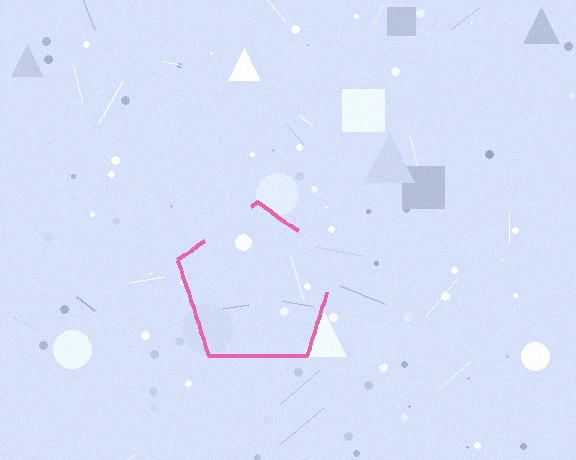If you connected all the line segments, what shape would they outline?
They would outline a pentagon.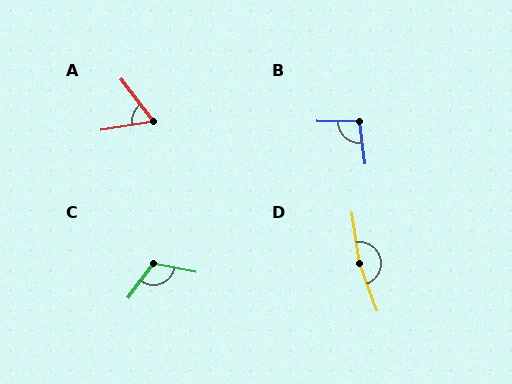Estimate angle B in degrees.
Approximately 98 degrees.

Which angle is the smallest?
A, at approximately 62 degrees.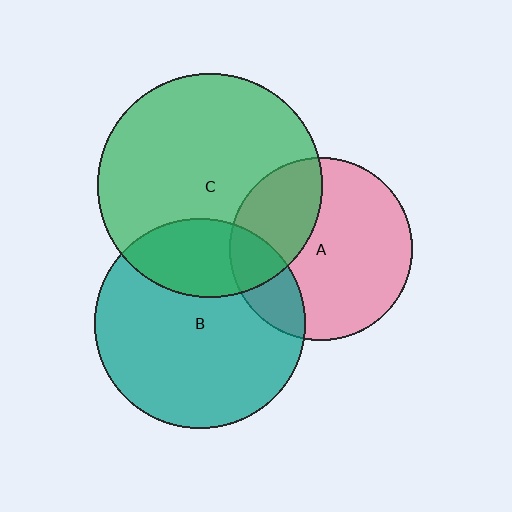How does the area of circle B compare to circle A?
Approximately 1.3 times.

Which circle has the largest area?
Circle C (green).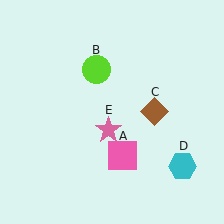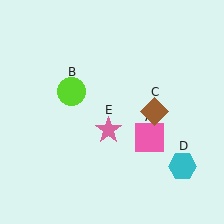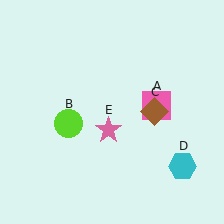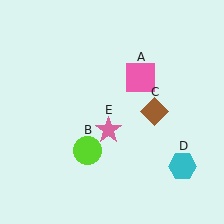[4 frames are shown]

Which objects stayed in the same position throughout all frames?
Brown diamond (object C) and cyan hexagon (object D) and pink star (object E) remained stationary.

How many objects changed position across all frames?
2 objects changed position: pink square (object A), lime circle (object B).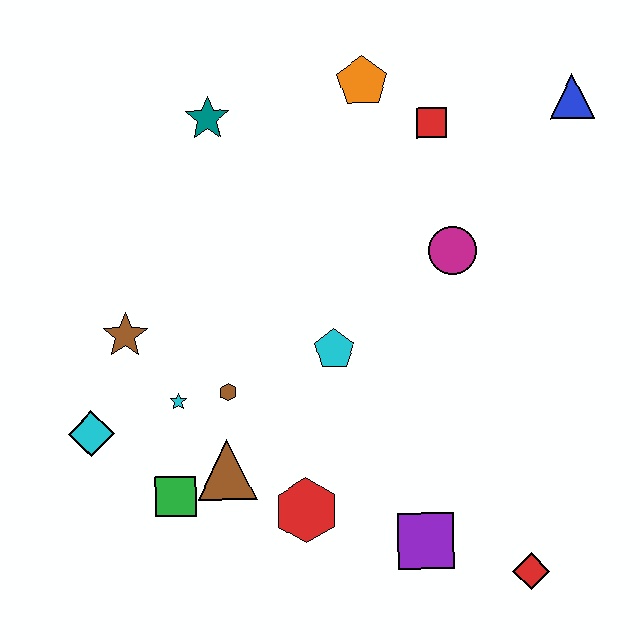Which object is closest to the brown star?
The cyan star is closest to the brown star.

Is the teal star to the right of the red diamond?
No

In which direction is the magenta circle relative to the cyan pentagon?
The magenta circle is to the right of the cyan pentagon.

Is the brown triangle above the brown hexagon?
No